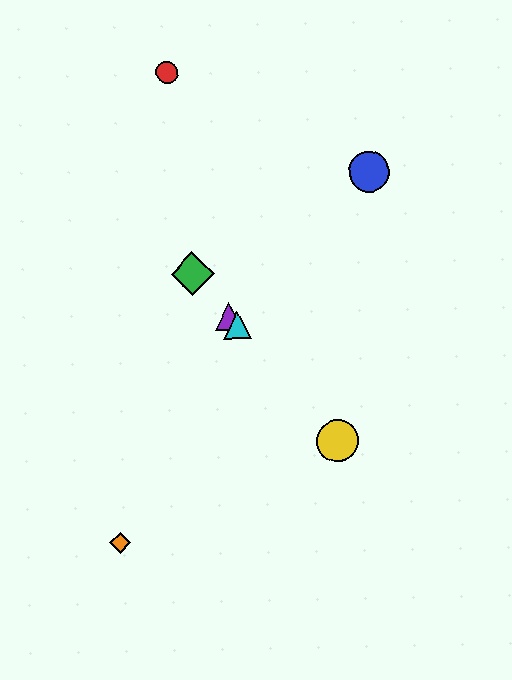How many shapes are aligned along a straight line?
4 shapes (the green diamond, the yellow circle, the purple triangle, the cyan triangle) are aligned along a straight line.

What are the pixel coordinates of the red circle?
The red circle is at (167, 72).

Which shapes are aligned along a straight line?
The green diamond, the yellow circle, the purple triangle, the cyan triangle are aligned along a straight line.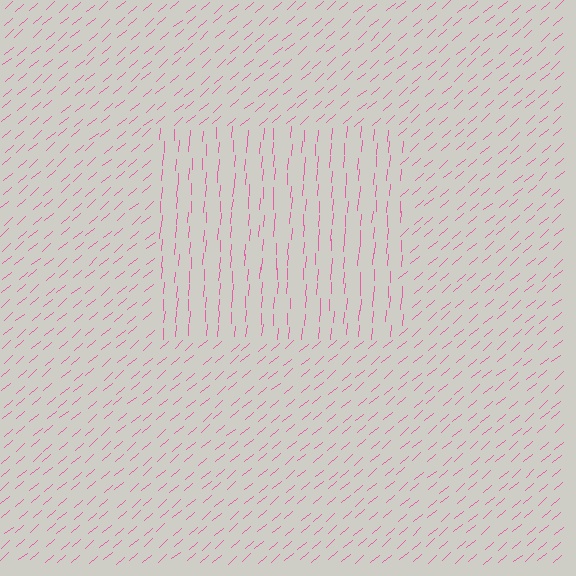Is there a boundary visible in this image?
Yes, there is a texture boundary formed by a change in line orientation.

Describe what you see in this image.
The image is filled with small pink line segments. A rectangle region in the image has lines oriented differently from the surrounding lines, creating a visible texture boundary.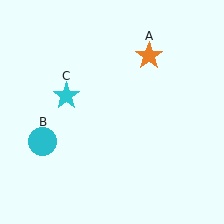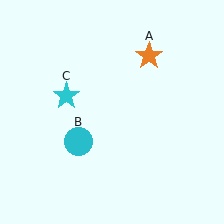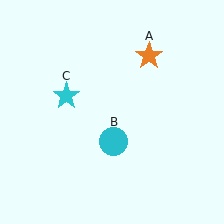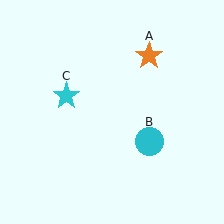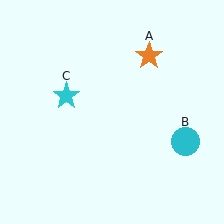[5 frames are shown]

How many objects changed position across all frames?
1 object changed position: cyan circle (object B).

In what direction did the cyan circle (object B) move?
The cyan circle (object B) moved right.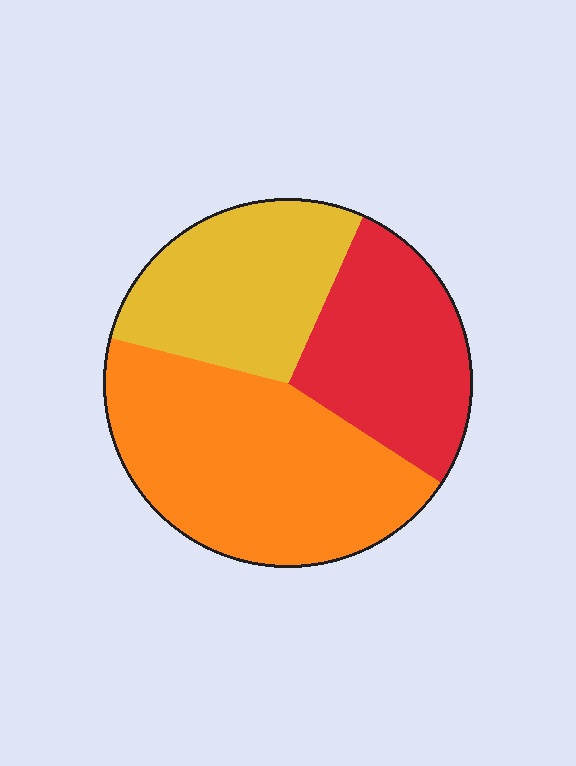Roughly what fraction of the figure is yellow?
Yellow covers around 30% of the figure.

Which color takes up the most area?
Orange, at roughly 45%.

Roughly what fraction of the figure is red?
Red covers about 25% of the figure.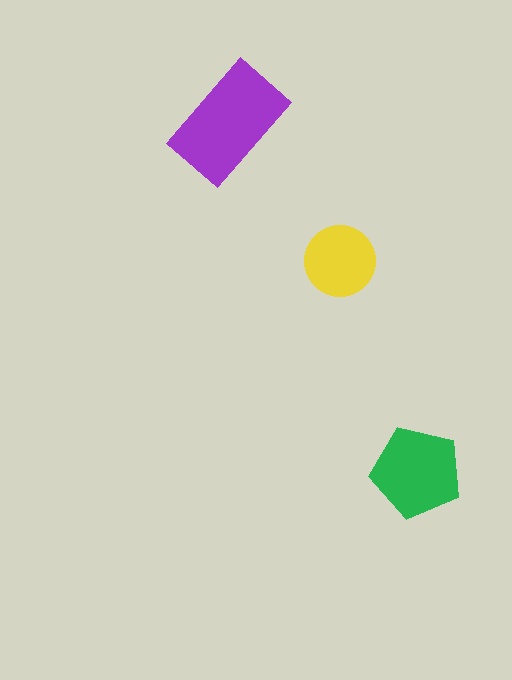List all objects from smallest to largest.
The yellow circle, the green pentagon, the purple rectangle.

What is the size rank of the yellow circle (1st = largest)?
3rd.